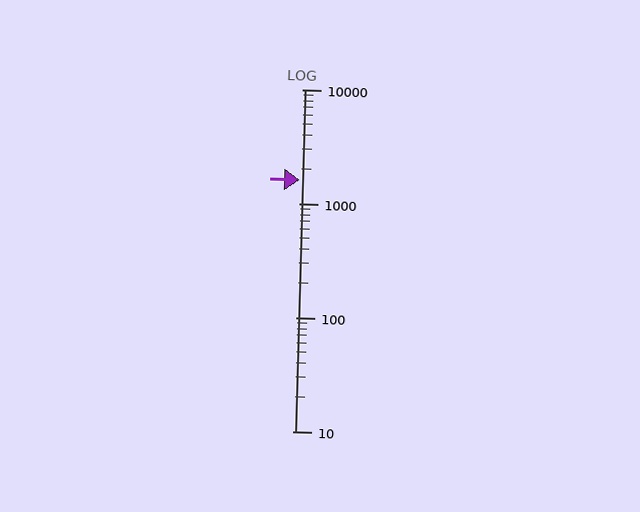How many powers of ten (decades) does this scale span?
The scale spans 3 decades, from 10 to 10000.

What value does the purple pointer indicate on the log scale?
The pointer indicates approximately 1600.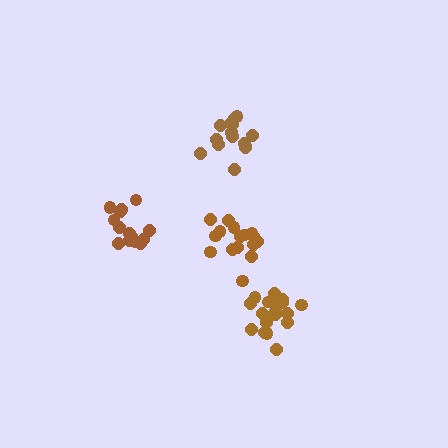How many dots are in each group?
Group 1: 14 dots, Group 2: 16 dots, Group 3: 18 dots, Group 4: 15 dots (63 total).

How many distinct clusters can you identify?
There are 4 distinct clusters.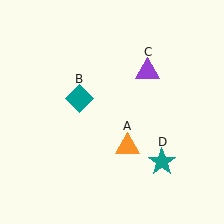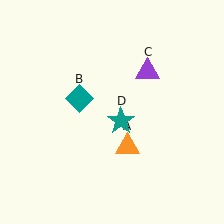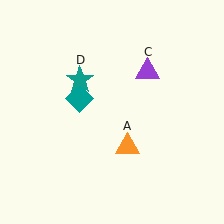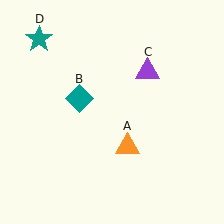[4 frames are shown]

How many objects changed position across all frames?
1 object changed position: teal star (object D).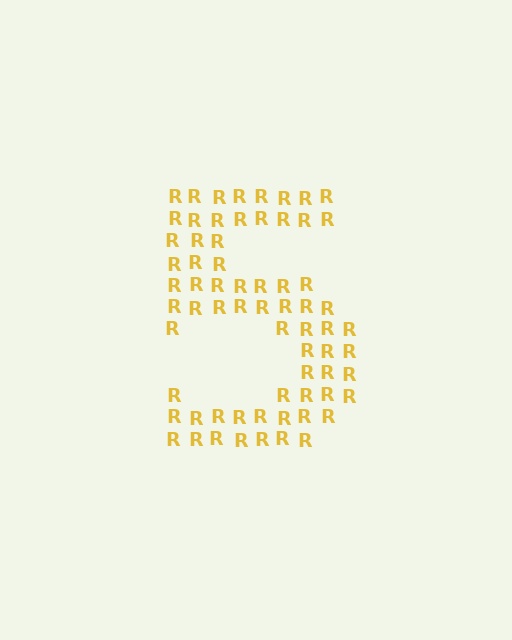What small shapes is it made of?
It is made of small letter R's.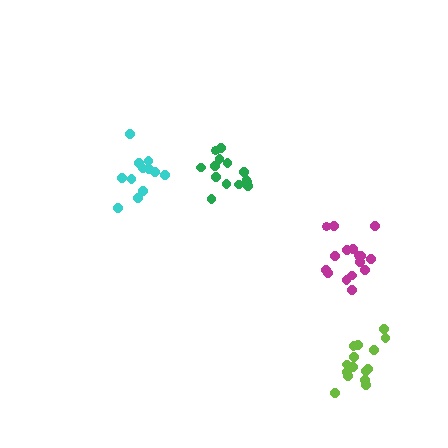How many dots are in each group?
Group 1: 12 dots, Group 2: 14 dots, Group 3: 16 dots, Group 4: 15 dots (57 total).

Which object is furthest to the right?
The lime cluster is rightmost.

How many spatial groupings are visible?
There are 4 spatial groupings.